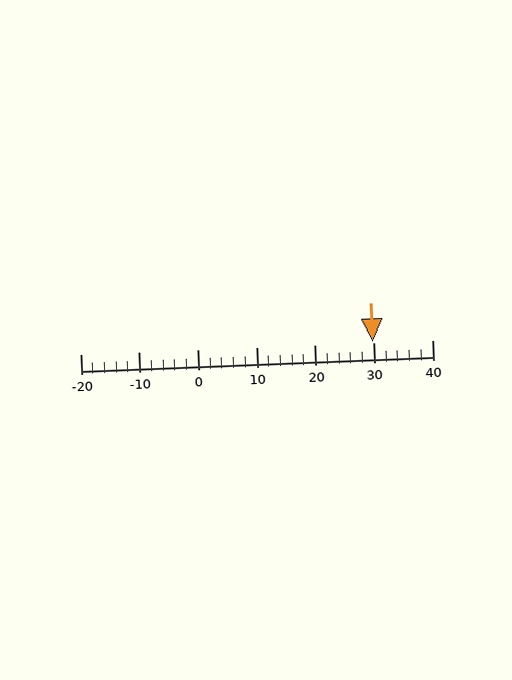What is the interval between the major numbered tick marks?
The major tick marks are spaced 10 units apart.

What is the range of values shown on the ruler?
The ruler shows values from -20 to 40.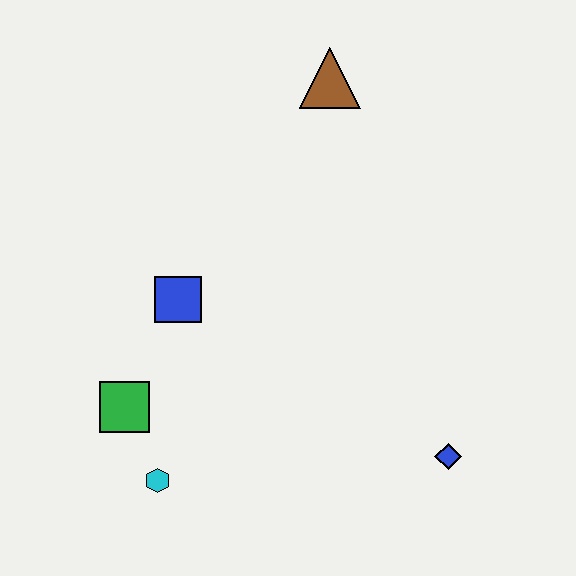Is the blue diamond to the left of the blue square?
No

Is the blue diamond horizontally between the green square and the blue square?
No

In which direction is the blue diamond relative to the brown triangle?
The blue diamond is below the brown triangle.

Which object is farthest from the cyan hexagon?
The brown triangle is farthest from the cyan hexagon.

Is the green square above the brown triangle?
No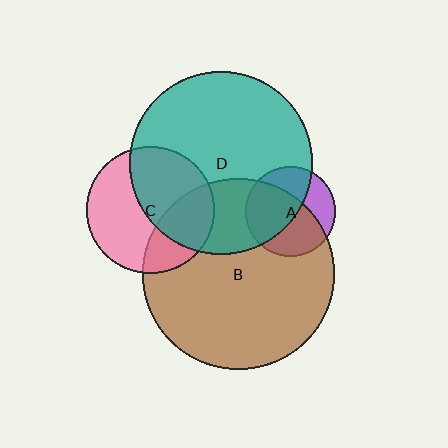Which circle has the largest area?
Circle B (brown).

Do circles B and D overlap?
Yes.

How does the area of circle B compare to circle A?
Approximately 4.6 times.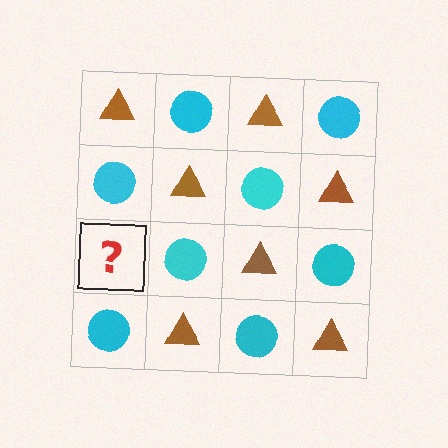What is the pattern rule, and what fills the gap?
The rule is that it alternates brown triangle and cyan circle in a checkerboard pattern. The gap should be filled with a brown triangle.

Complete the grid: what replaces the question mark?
The question mark should be replaced with a brown triangle.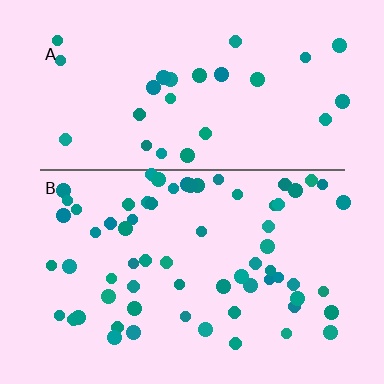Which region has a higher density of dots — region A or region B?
B (the bottom).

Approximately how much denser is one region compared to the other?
Approximately 2.3× — region B over region A.